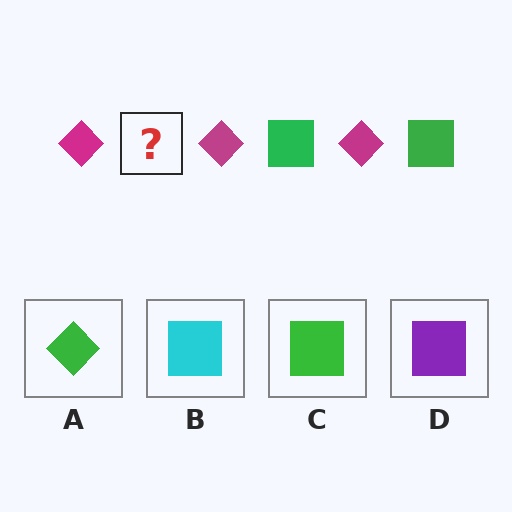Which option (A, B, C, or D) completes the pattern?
C.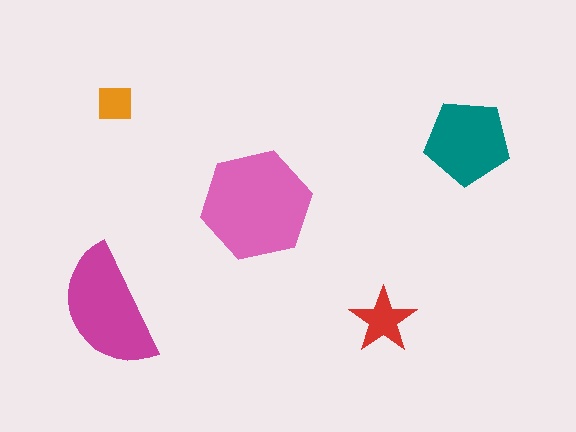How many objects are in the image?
There are 5 objects in the image.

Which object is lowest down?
The red star is bottommost.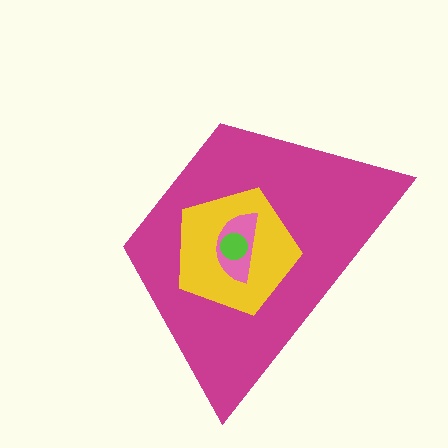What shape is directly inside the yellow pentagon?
The pink semicircle.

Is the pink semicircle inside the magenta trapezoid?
Yes.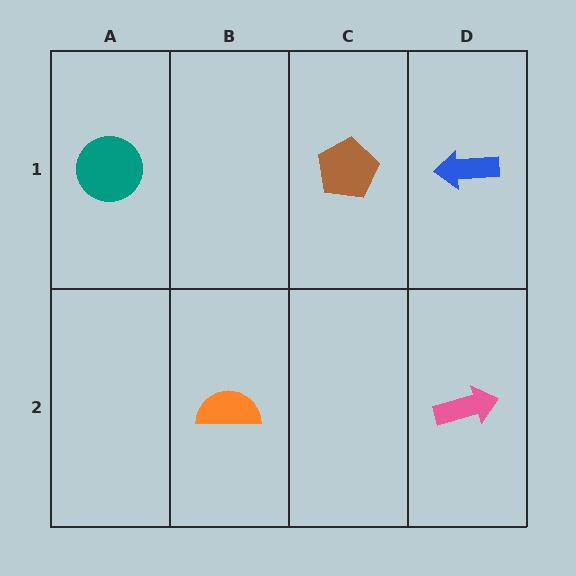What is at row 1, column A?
A teal circle.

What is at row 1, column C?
A brown pentagon.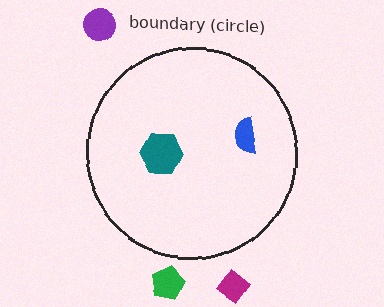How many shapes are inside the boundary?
2 inside, 3 outside.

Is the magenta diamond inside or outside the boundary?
Outside.